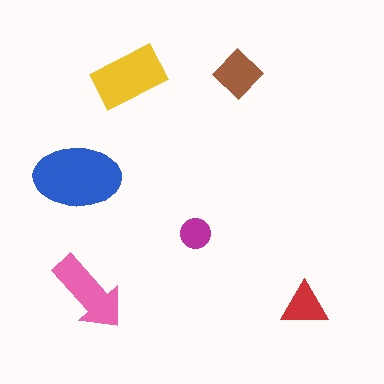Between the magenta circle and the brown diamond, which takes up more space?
The brown diamond.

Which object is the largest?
The blue ellipse.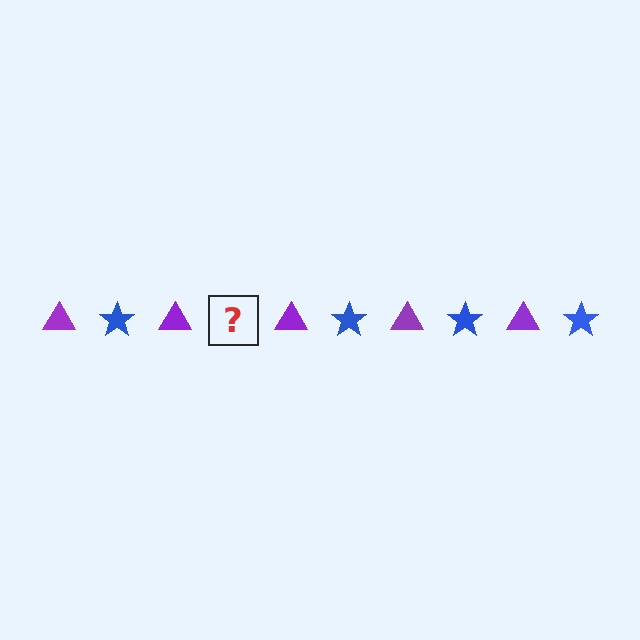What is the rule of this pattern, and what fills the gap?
The rule is that the pattern alternates between purple triangle and blue star. The gap should be filled with a blue star.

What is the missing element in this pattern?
The missing element is a blue star.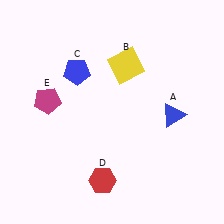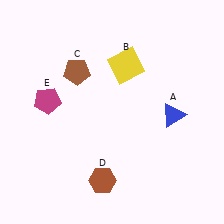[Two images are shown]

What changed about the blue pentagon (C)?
In Image 1, C is blue. In Image 2, it changed to brown.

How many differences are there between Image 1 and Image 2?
There are 2 differences between the two images.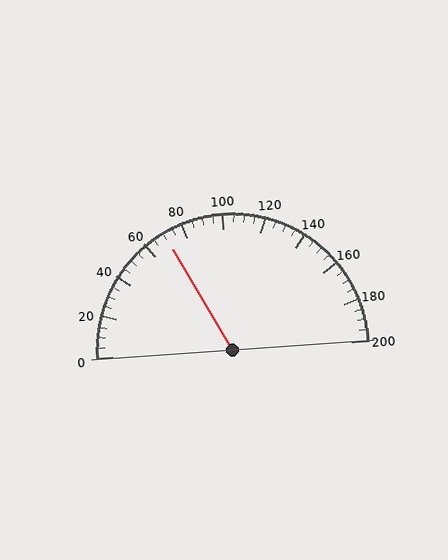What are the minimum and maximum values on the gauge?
The gauge ranges from 0 to 200.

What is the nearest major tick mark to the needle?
The nearest major tick mark is 80.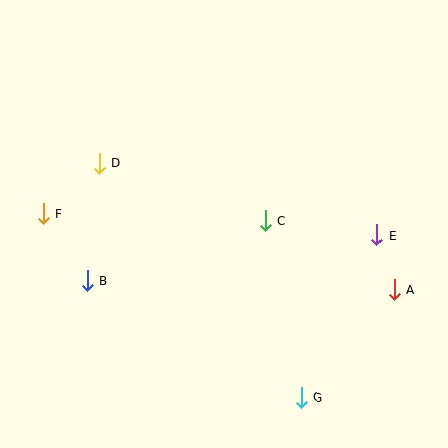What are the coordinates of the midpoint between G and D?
The midpoint between G and D is at (200, 280).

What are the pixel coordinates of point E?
Point E is at (376, 235).